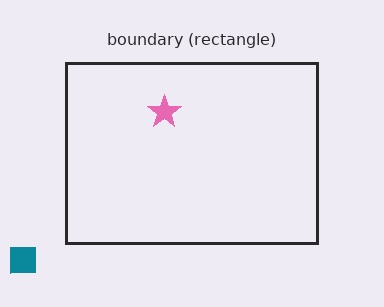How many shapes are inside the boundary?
1 inside, 1 outside.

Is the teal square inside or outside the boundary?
Outside.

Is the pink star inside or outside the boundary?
Inside.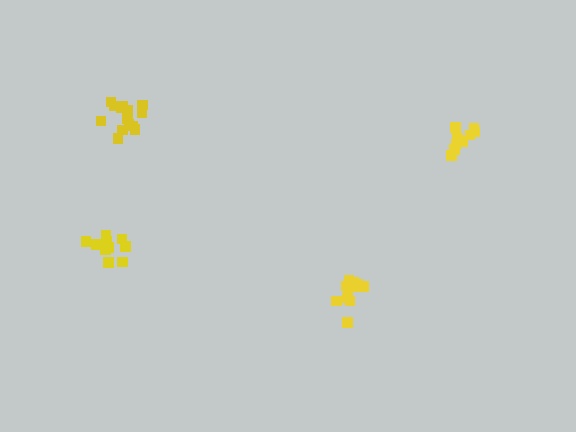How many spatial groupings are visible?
There are 4 spatial groupings.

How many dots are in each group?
Group 1: 10 dots, Group 2: 12 dots, Group 3: 10 dots, Group 4: 14 dots (46 total).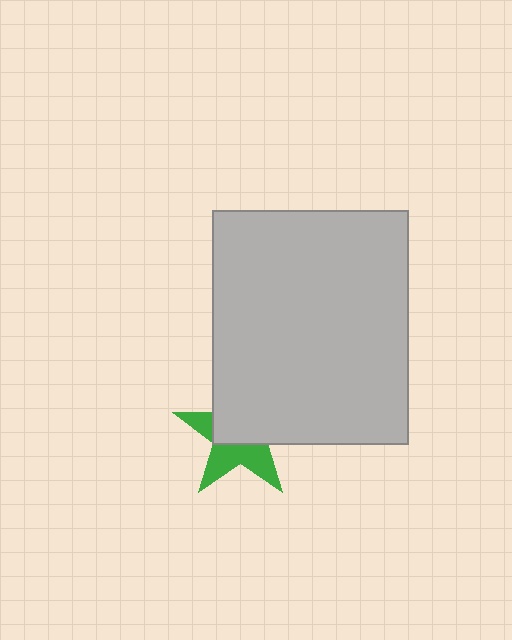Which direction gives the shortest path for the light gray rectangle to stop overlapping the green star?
Moving toward the upper-right gives the shortest separation.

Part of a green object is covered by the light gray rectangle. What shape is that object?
It is a star.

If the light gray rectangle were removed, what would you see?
You would see the complete green star.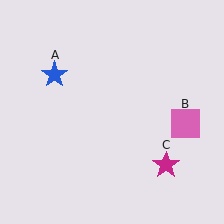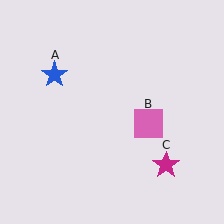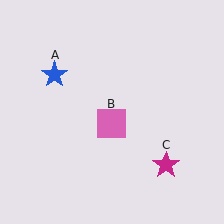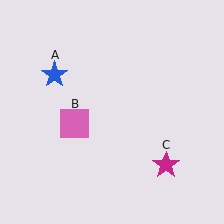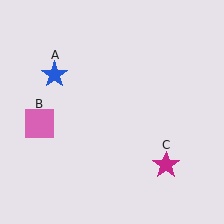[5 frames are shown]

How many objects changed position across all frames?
1 object changed position: pink square (object B).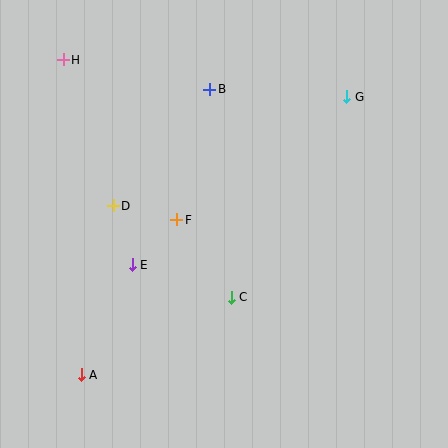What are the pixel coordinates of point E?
Point E is at (132, 265).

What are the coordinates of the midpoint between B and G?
The midpoint between B and G is at (278, 93).